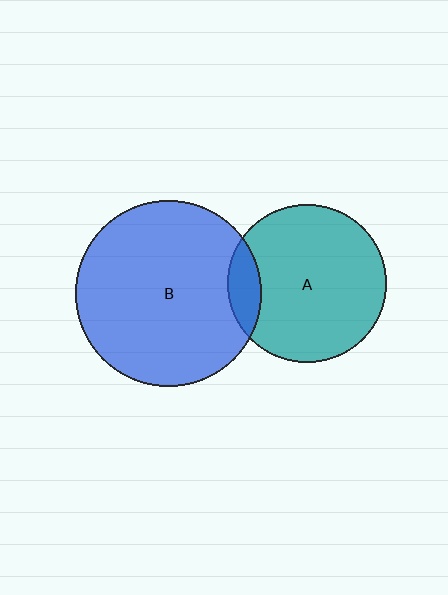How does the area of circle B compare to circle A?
Approximately 1.4 times.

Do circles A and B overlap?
Yes.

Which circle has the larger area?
Circle B (blue).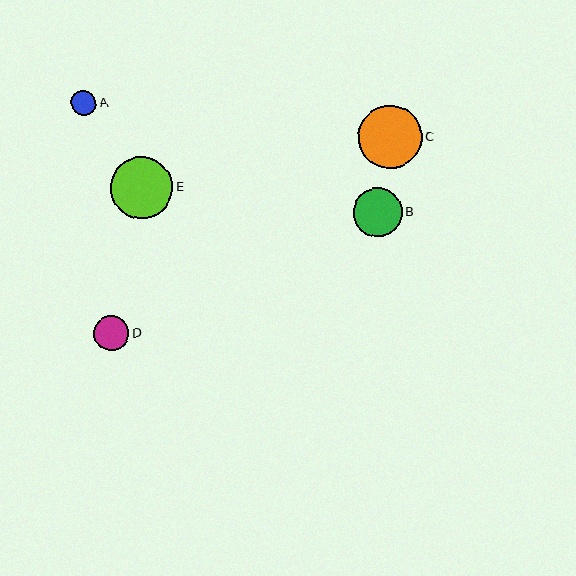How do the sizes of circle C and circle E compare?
Circle C and circle E are approximately the same size.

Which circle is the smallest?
Circle A is the smallest with a size of approximately 25 pixels.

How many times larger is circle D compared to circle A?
Circle D is approximately 1.4 times the size of circle A.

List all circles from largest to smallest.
From largest to smallest: C, E, B, D, A.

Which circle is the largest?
Circle C is the largest with a size of approximately 64 pixels.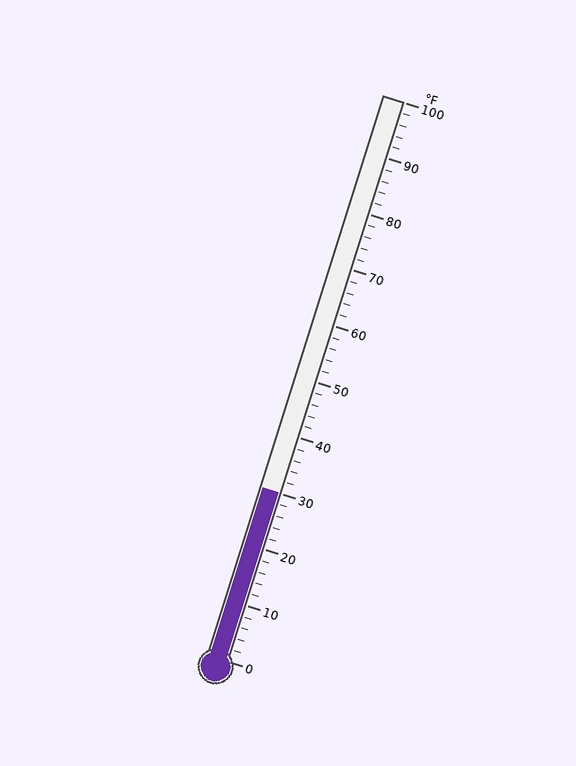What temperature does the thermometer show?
The thermometer shows approximately 30°F.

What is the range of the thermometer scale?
The thermometer scale ranges from 0°F to 100°F.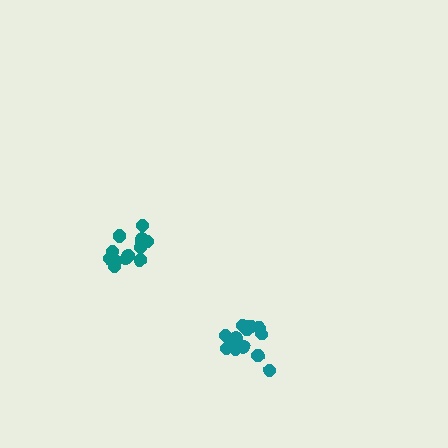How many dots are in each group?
Group 1: 14 dots, Group 2: 14 dots (28 total).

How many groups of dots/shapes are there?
There are 2 groups.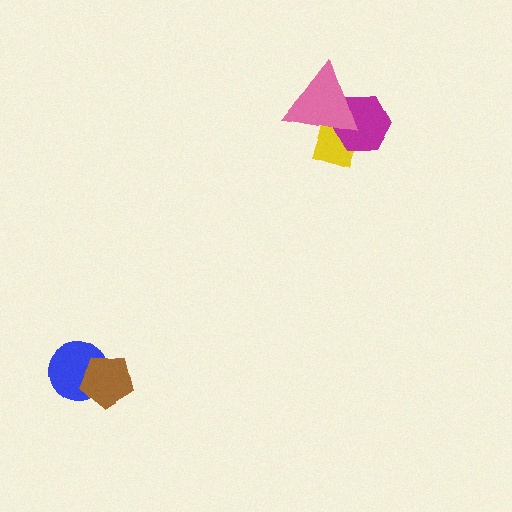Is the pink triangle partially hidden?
No, no other shape covers it.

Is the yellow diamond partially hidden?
Yes, it is partially covered by another shape.